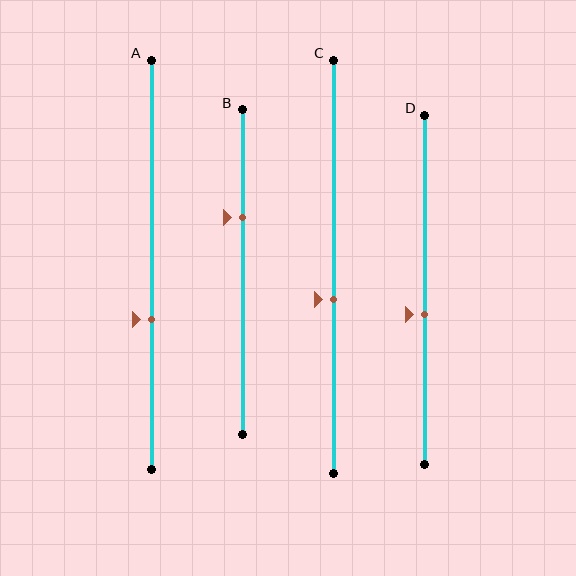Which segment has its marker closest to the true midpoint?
Segment D has its marker closest to the true midpoint.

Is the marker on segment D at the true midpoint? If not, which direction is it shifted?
No, the marker on segment D is shifted downward by about 7% of the segment length.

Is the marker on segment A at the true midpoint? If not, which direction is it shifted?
No, the marker on segment A is shifted downward by about 13% of the segment length.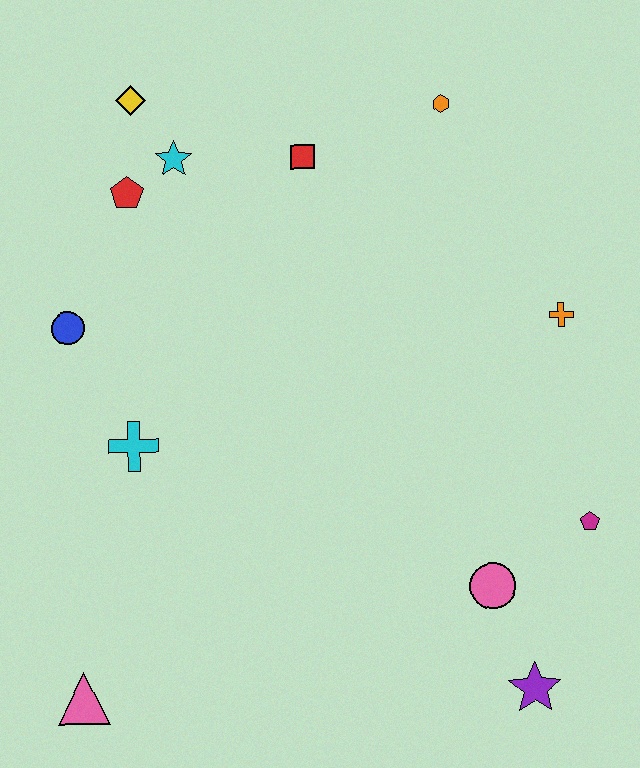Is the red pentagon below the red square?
Yes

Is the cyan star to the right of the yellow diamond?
Yes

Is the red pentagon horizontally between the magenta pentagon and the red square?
No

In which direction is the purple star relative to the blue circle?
The purple star is to the right of the blue circle.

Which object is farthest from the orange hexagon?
The pink triangle is farthest from the orange hexagon.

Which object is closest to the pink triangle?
The cyan cross is closest to the pink triangle.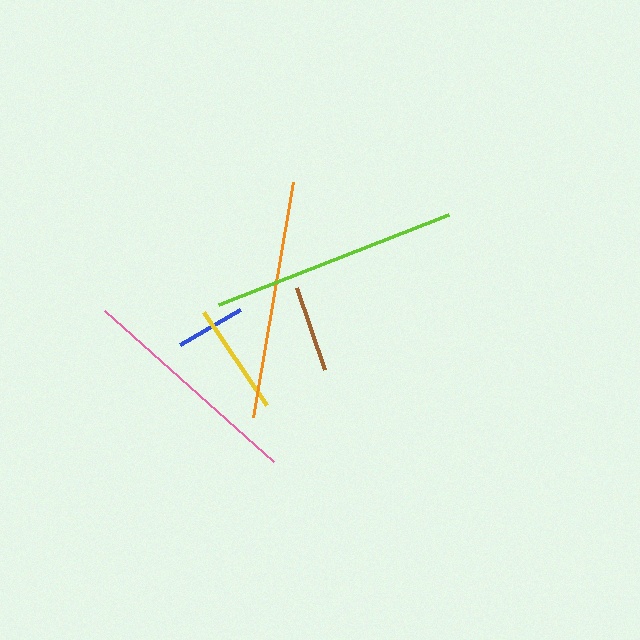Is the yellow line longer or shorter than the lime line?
The lime line is longer than the yellow line.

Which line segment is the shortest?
The blue line is the shortest at approximately 70 pixels.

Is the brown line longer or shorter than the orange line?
The orange line is longer than the brown line.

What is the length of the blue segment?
The blue segment is approximately 70 pixels long.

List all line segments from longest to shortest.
From longest to shortest: lime, orange, pink, yellow, brown, blue.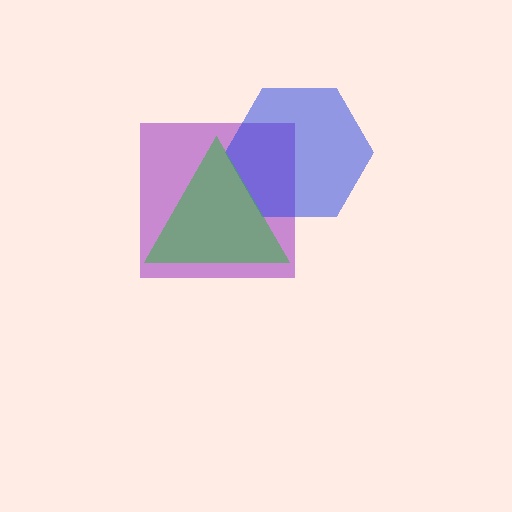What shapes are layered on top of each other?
The layered shapes are: a purple square, a blue hexagon, a green triangle.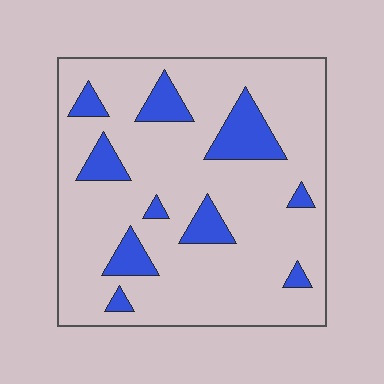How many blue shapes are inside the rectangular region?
10.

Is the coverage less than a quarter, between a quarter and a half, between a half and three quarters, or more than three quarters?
Less than a quarter.